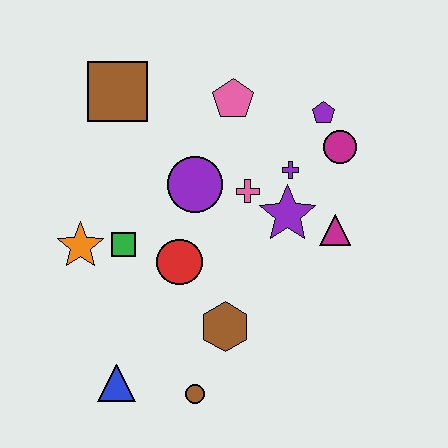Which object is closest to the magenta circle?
The purple pentagon is closest to the magenta circle.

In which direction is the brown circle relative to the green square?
The brown circle is below the green square.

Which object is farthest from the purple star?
The blue triangle is farthest from the purple star.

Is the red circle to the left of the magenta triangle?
Yes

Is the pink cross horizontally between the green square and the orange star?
No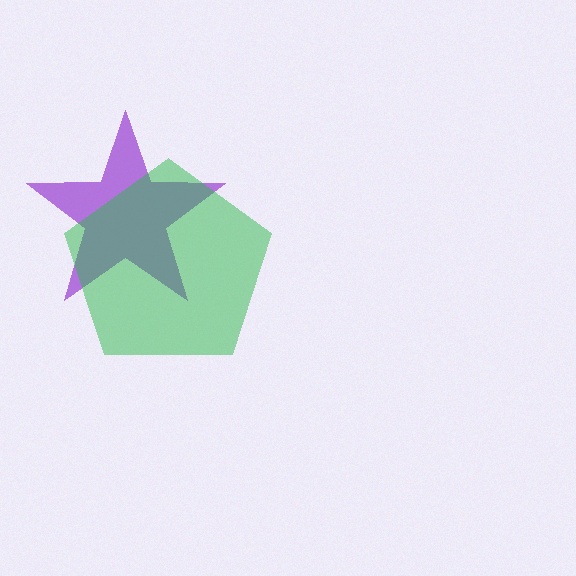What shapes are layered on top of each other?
The layered shapes are: a purple star, a green pentagon.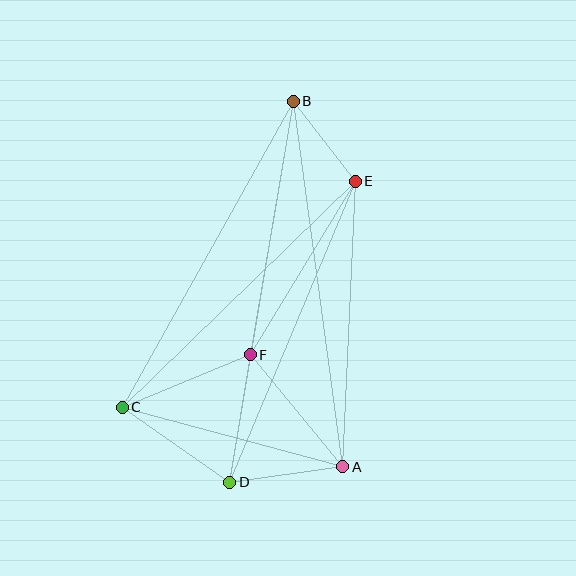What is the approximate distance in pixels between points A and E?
The distance between A and E is approximately 285 pixels.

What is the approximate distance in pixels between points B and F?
The distance between B and F is approximately 257 pixels.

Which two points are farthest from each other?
Points B and D are farthest from each other.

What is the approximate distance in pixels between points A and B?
The distance between A and B is approximately 369 pixels.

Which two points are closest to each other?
Points B and E are closest to each other.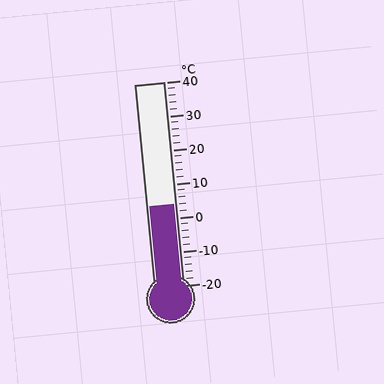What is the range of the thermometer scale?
The thermometer scale ranges from -20°C to 40°C.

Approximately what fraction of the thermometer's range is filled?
The thermometer is filled to approximately 40% of its range.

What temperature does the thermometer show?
The thermometer shows approximately 4°C.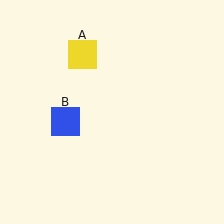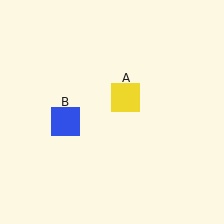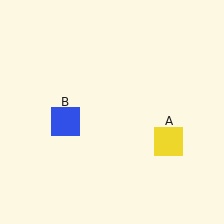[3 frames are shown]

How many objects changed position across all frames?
1 object changed position: yellow square (object A).